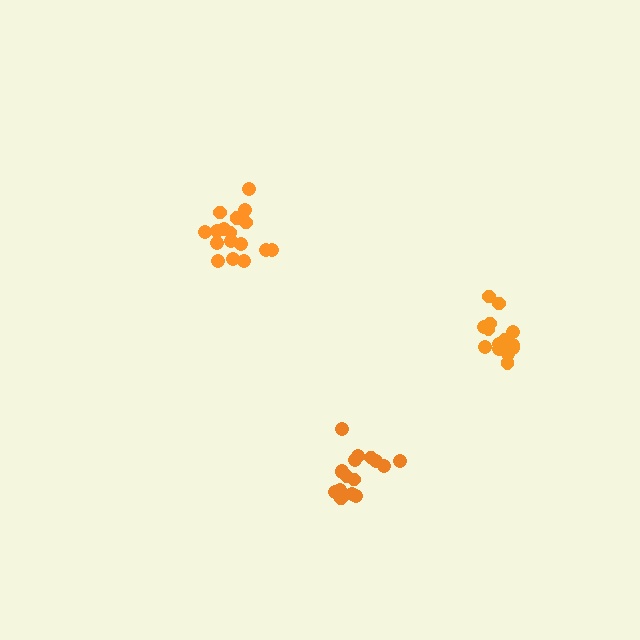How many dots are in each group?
Group 1: 17 dots, Group 2: 16 dots, Group 3: 15 dots (48 total).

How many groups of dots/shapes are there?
There are 3 groups.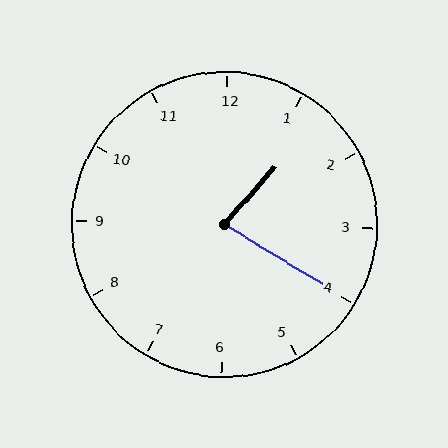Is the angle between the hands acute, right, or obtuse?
It is acute.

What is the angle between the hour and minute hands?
Approximately 80 degrees.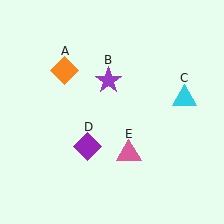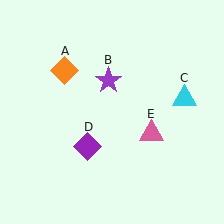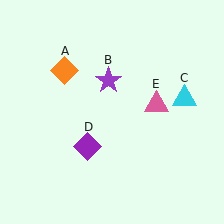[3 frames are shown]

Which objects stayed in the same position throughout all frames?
Orange diamond (object A) and purple star (object B) and cyan triangle (object C) and purple diamond (object D) remained stationary.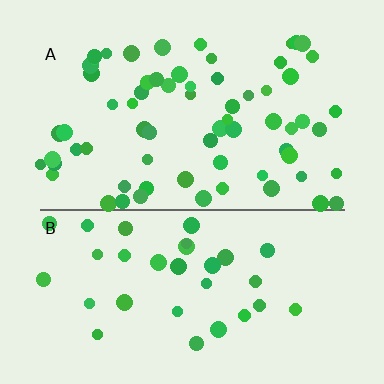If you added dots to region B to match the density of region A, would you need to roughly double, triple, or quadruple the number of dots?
Approximately double.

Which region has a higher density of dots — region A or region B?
A (the top).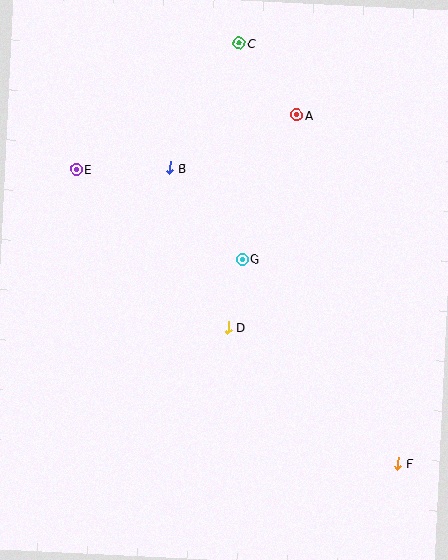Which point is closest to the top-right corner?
Point A is closest to the top-right corner.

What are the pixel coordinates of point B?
Point B is at (170, 168).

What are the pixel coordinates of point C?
Point C is at (239, 43).